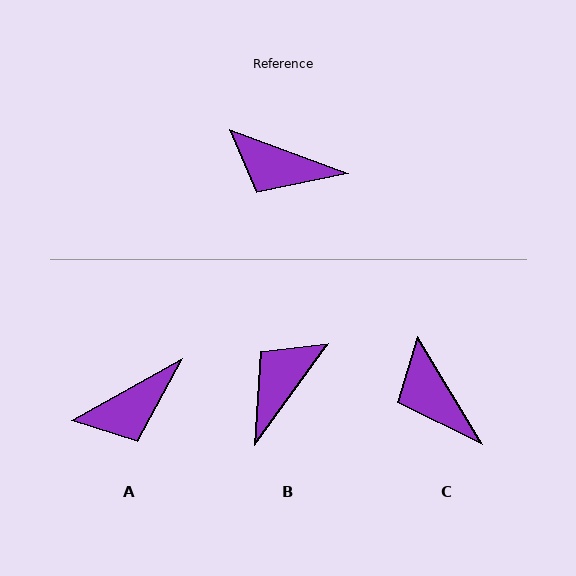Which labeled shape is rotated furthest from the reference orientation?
B, about 106 degrees away.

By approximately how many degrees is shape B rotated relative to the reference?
Approximately 106 degrees clockwise.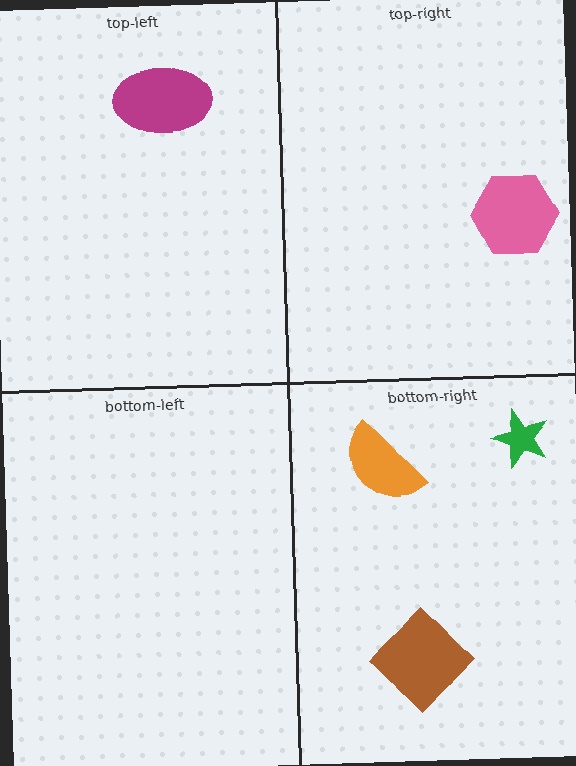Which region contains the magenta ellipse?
The top-left region.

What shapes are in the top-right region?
The pink hexagon.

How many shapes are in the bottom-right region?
3.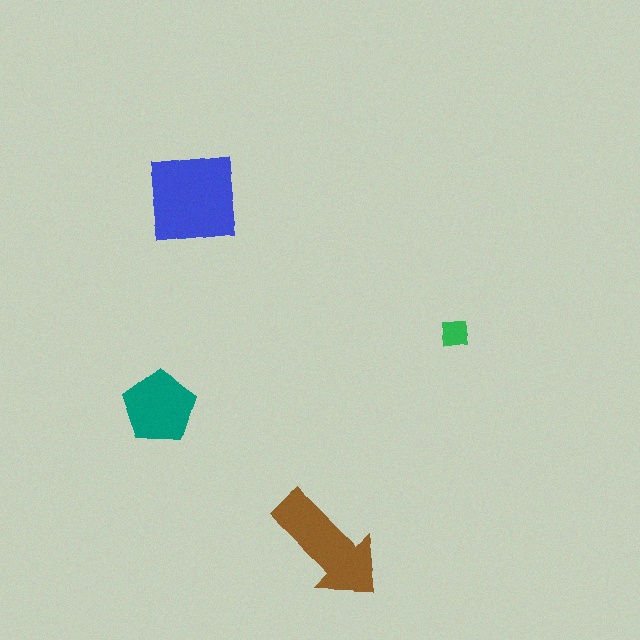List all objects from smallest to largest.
The green square, the teal pentagon, the brown arrow, the blue square.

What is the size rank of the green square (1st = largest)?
4th.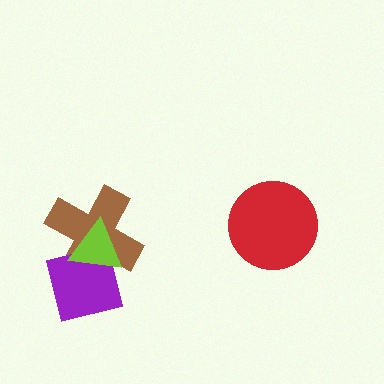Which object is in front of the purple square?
The lime triangle is in front of the purple square.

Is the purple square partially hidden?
Yes, it is partially covered by another shape.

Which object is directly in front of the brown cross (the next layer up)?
The purple square is directly in front of the brown cross.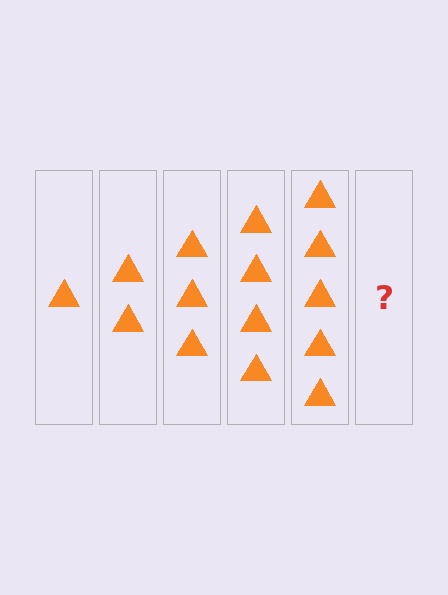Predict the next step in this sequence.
The next step is 6 triangles.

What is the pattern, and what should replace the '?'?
The pattern is that each step adds one more triangle. The '?' should be 6 triangles.